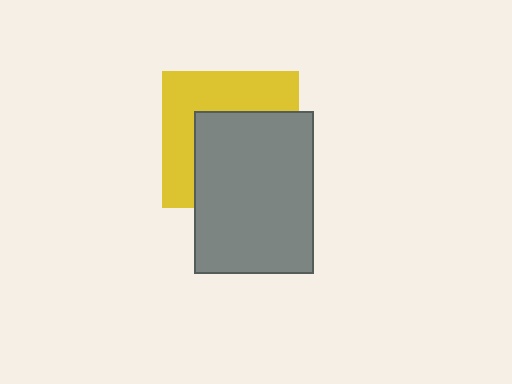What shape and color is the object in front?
The object in front is a gray rectangle.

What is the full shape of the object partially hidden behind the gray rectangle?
The partially hidden object is a yellow square.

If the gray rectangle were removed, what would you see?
You would see the complete yellow square.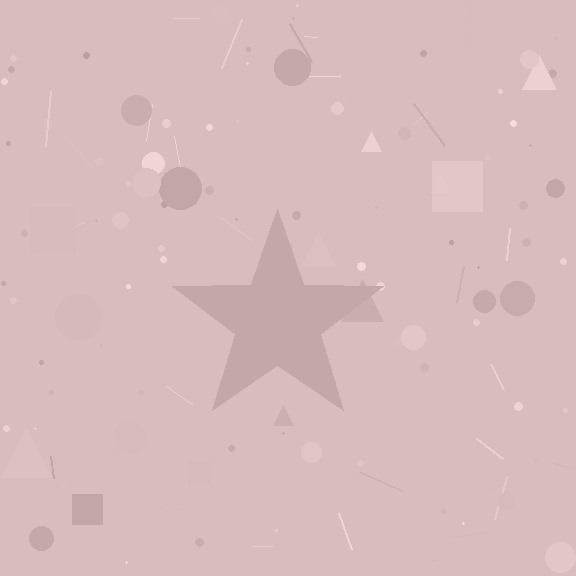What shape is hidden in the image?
A star is hidden in the image.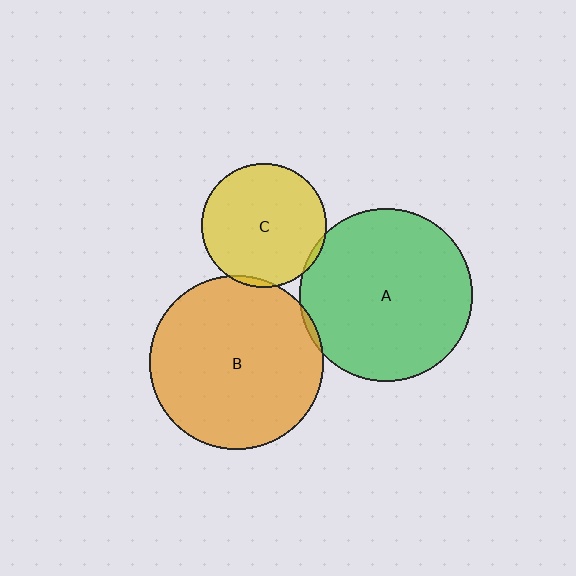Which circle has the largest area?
Circle B (orange).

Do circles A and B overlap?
Yes.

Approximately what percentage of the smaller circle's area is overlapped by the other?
Approximately 5%.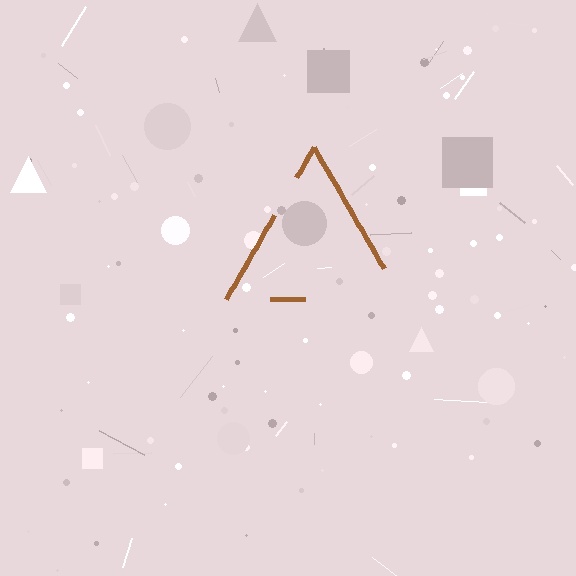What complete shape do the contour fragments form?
The contour fragments form a triangle.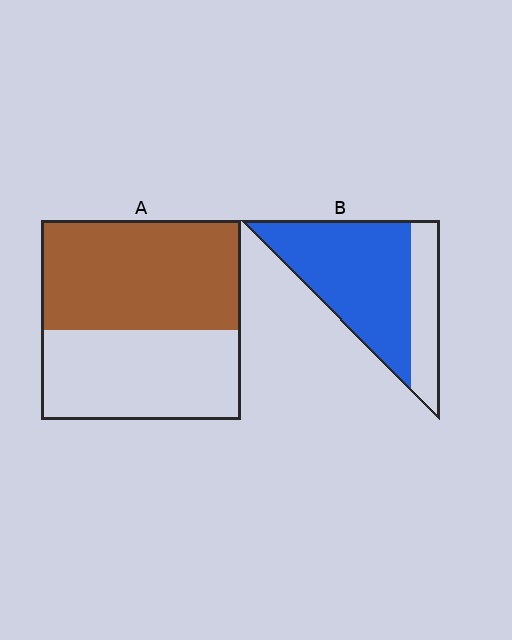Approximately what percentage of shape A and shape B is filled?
A is approximately 55% and B is approximately 75%.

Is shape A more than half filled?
Yes.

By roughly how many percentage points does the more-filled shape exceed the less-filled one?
By roughly 20 percentage points (B over A).